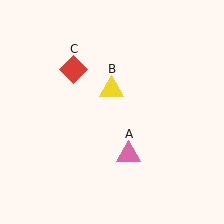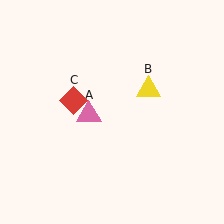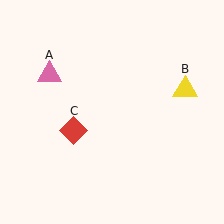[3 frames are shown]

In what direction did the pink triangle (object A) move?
The pink triangle (object A) moved up and to the left.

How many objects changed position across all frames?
3 objects changed position: pink triangle (object A), yellow triangle (object B), red diamond (object C).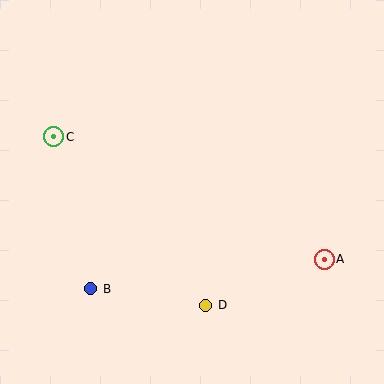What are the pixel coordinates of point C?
Point C is at (54, 137).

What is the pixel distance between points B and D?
The distance between B and D is 116 pixels.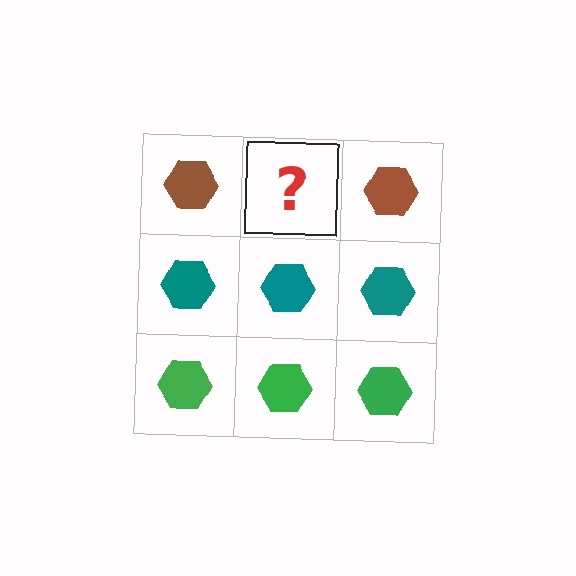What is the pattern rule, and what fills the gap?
The rule is that each row has a consistent color. The gap should be filled with a brown hexagon.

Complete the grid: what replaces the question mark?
The question mark should be replaced with a brown hexagon.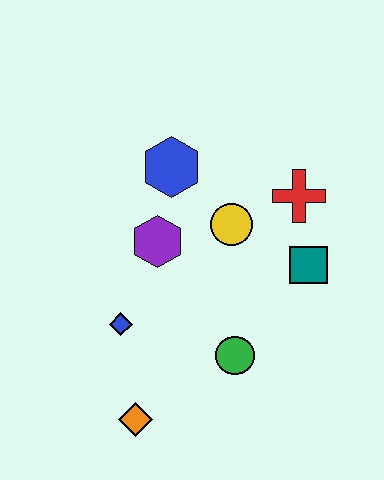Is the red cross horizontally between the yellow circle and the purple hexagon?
No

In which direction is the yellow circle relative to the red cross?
The yellow circle is to the left of the red cross.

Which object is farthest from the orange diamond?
The red cross is farthest from the orange diamond.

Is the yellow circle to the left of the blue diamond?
No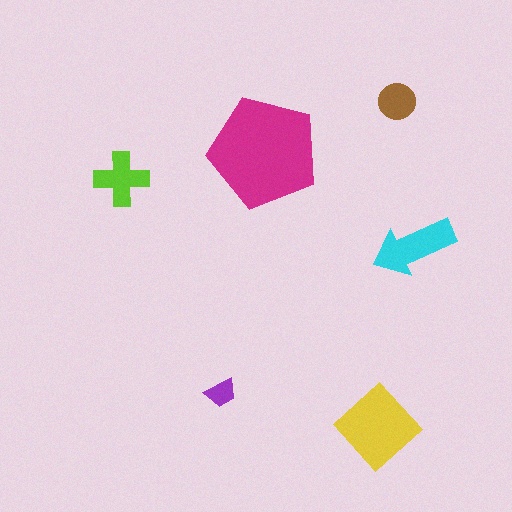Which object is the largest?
The magenta pentagon.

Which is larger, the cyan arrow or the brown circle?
The cyan arrow.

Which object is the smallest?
The purple trapezoid.